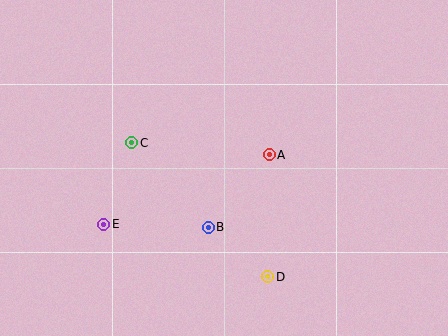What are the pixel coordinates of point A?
Point A is at (269, 155).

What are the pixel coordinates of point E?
Point E is at (104, 224).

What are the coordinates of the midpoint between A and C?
The midpoint between A and C is at (200, 149).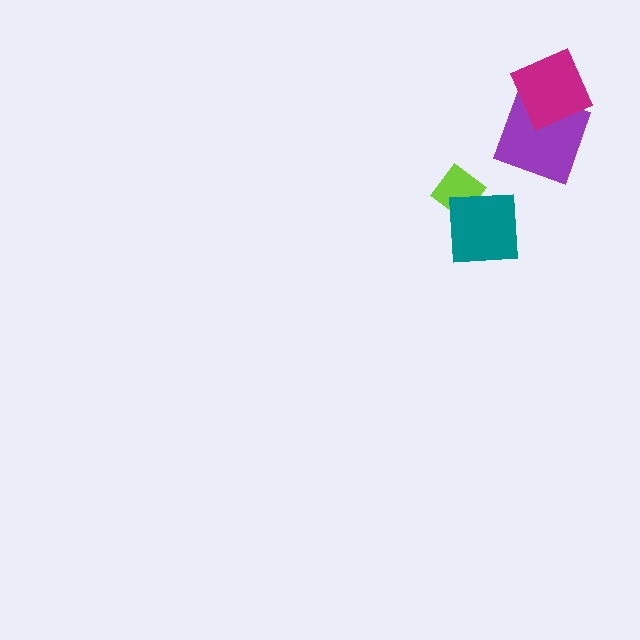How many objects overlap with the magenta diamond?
1 object overlaps with the magenta diamond.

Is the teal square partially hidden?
No, no other shape covers it.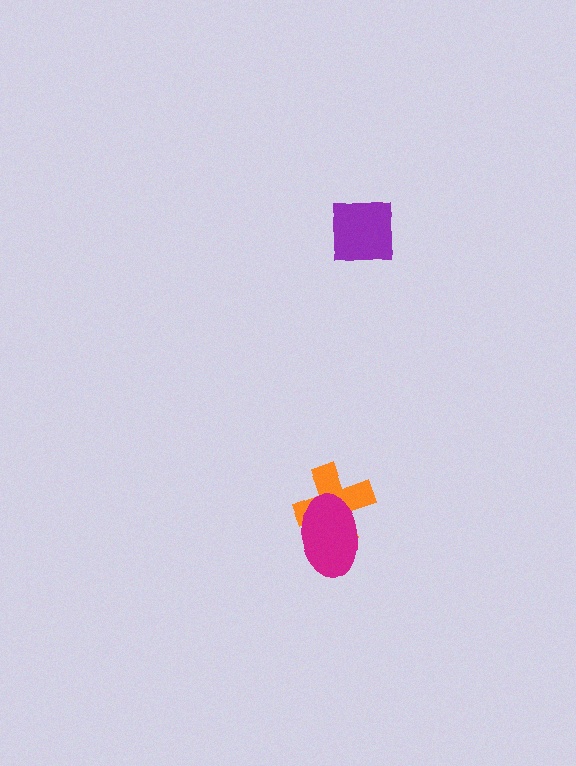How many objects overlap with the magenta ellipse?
1 object overlaps with the magenta ellipse.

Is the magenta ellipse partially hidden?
No, no other shape covers it.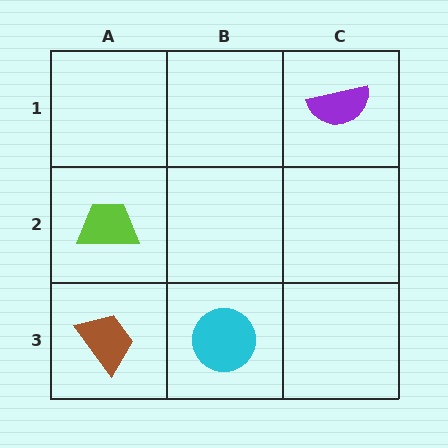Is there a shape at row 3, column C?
No, that cell is empty.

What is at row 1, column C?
A purple semicircle.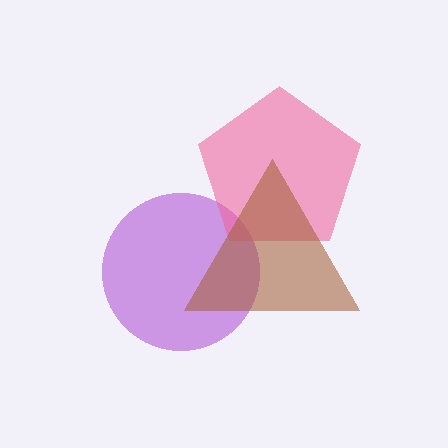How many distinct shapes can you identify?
There are 3 distinct shapes: a purple circle, a pink pentagon, a brown triangle.